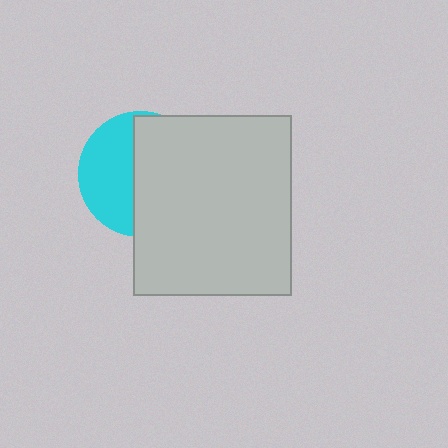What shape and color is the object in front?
The object in front is a light gray rectangle.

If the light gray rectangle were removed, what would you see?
You would see the complete cyan circle.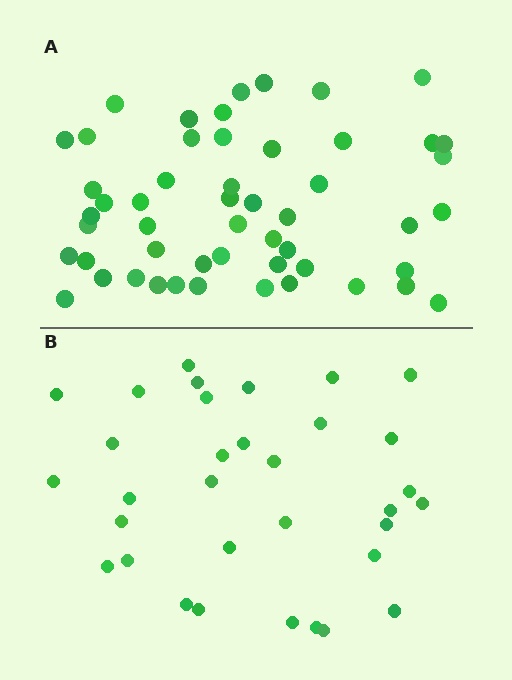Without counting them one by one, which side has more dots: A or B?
Region A (the top region) has more dots.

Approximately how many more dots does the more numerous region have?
Region A has approximately 20 more dots than region B.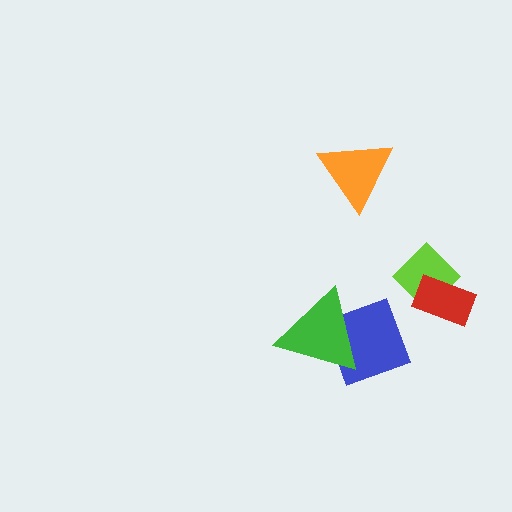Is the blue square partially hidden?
Yes, it is partially covered by another shape.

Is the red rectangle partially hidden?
No, no other shape covers it.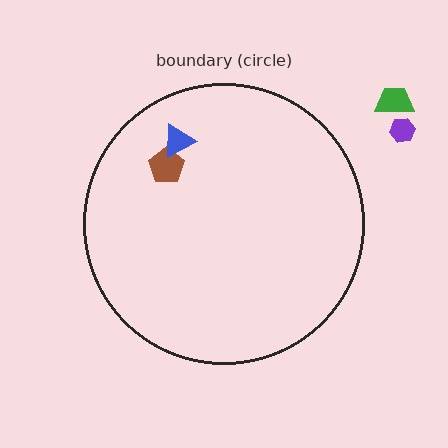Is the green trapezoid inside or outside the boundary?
Outside.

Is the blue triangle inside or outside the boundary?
Inside.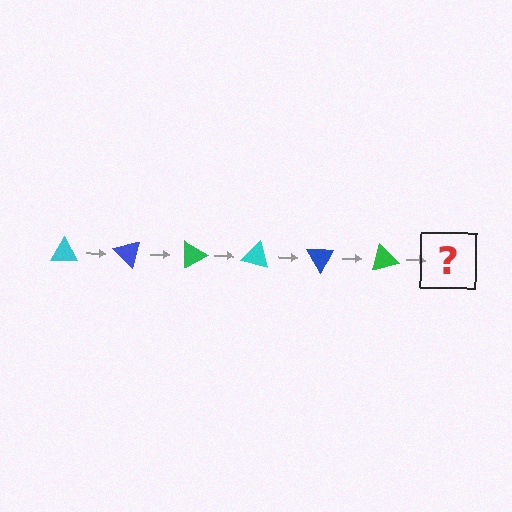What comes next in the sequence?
The next element should be a cyan triangle, rotated 270 degrees from the start.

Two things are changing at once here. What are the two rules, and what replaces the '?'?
The two rules are that it rotates 45 degrees each step and the color cycles through cyan, blue, and green. The '?' should be a cyan triangle, rotated 270 degrees from the start.